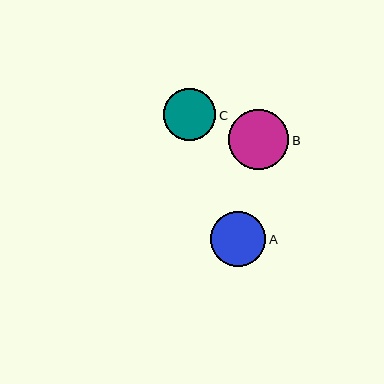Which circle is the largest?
Circle B is the largest with a size of approximately 61 pixels.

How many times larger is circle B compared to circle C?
Circle B is approximately 1.2 times the size of circle C.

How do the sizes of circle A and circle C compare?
Circle A and circle C are approximately the same size.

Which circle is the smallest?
Circle C is the smallest with a size of approximately 52 pixels.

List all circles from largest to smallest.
From largest to smallest: B, A, C.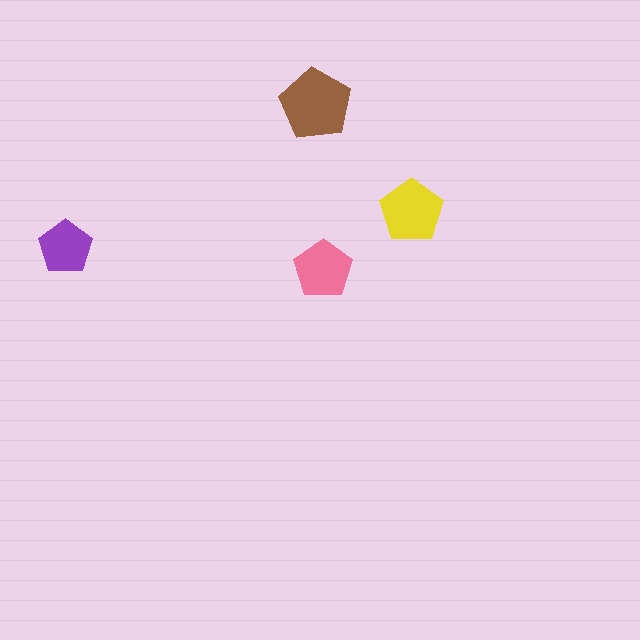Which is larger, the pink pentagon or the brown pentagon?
The brown one.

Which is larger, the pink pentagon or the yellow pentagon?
The yellow one.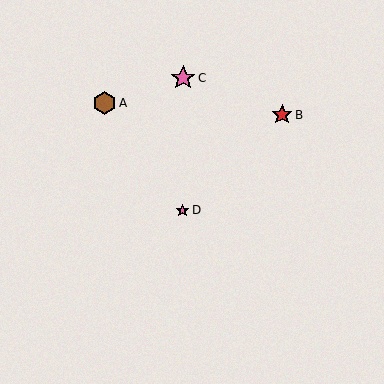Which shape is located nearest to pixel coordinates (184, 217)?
The pink star (labeled D) at (183, 210) is nearest to that location.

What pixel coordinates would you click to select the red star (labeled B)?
Click at (282, 115) to select the red star B.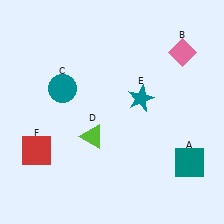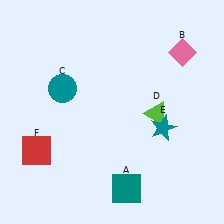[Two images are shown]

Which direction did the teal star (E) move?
The teal star (E) moved down.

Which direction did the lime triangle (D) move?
The lime triangle (D) moved right.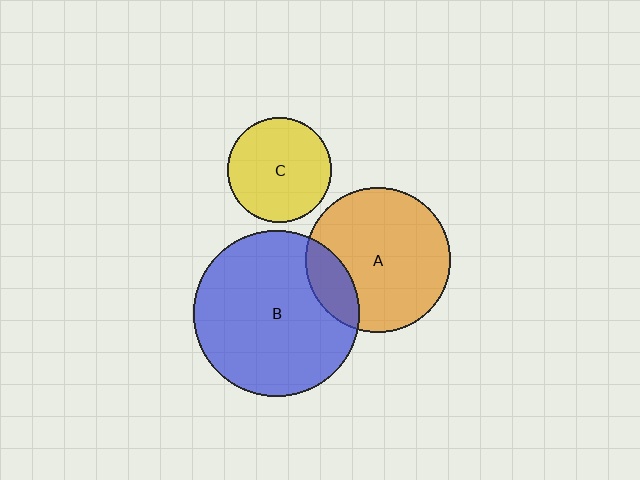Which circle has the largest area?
Circle B (blue).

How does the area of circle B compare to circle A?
Approximately 1.3 times.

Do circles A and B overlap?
Yes.